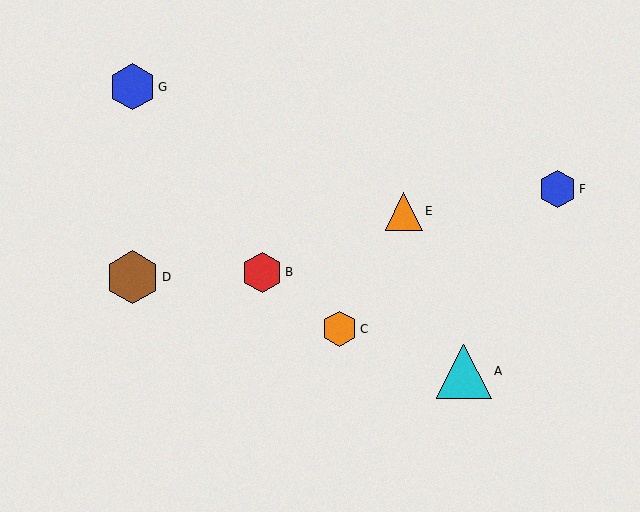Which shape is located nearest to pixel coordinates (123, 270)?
The brown hexagon (labeled D) at (132, 277) is nearest to that location.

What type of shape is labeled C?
Shape C is an orange hexagon.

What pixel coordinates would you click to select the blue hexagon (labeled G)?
Click at (132, 87) to select the blue hexagon G.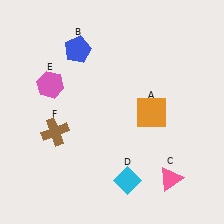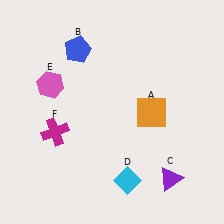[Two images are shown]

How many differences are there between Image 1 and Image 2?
There are 2 differences between the two images.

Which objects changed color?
C changed from pink to purple. F changed from brown to magenta.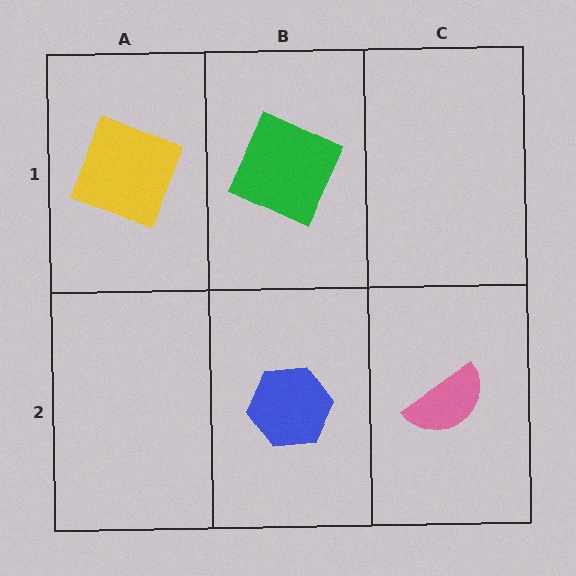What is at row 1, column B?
A green square.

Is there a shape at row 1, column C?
No, that cell is empty.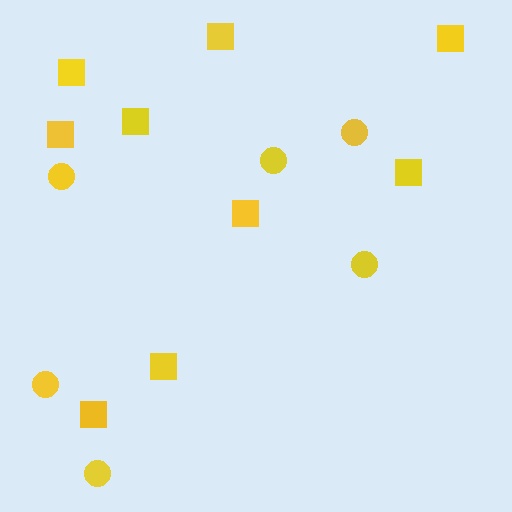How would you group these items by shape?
There are 2 groups: one group of circles (6) and one group of squares (9).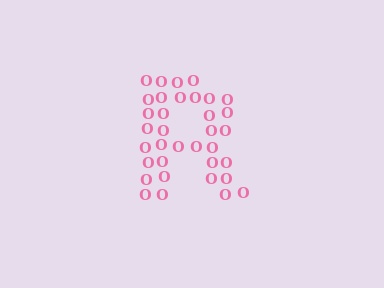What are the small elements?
The small elements are letter O's.